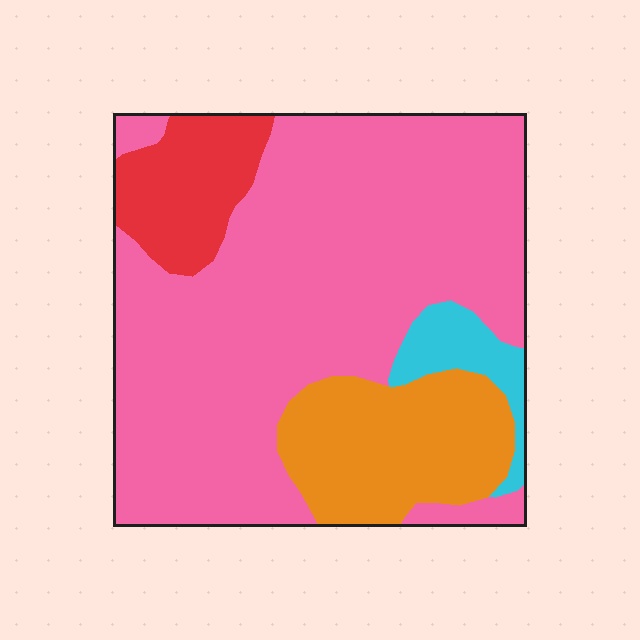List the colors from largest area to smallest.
From largest to smallest: pink, orange, red, cyan.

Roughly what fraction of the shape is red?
Red covers around 10% of the shape.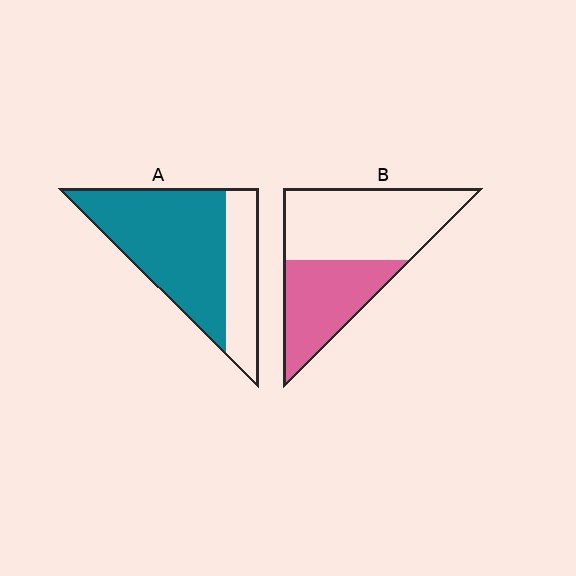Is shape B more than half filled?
No.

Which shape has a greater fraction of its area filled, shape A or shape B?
Shape A.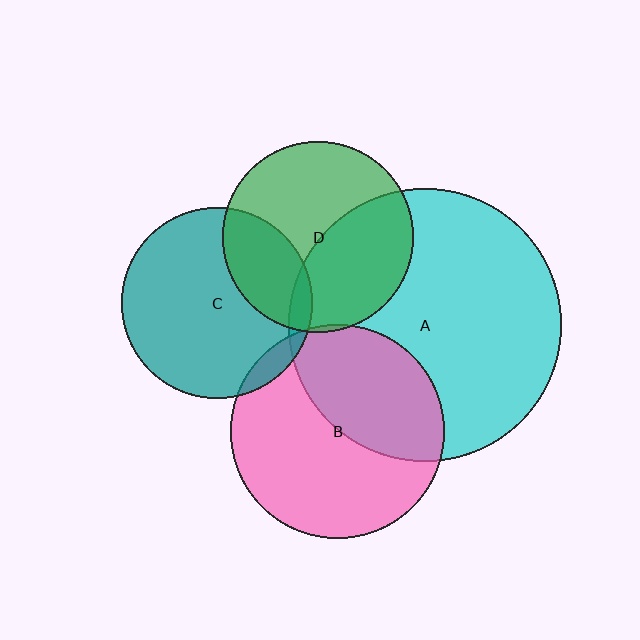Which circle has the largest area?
Circle A (cyan).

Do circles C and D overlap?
Yes.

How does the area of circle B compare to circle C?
Approximately 1.3 times.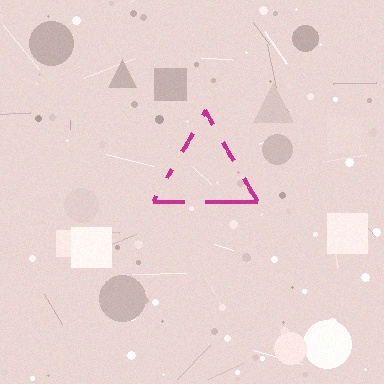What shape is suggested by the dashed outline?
The dashed outline suggests a triangle.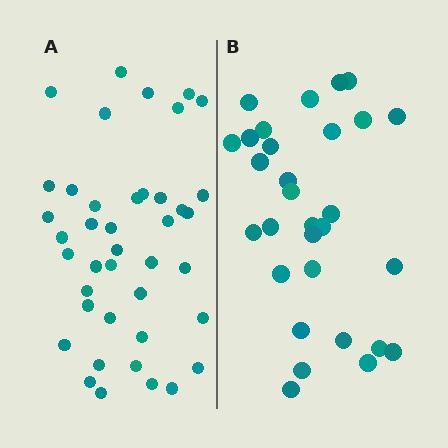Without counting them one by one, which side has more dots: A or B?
Region A (the left region) has more dots.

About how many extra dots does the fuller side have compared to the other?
Region A has roughly 12 or so more dots than region B.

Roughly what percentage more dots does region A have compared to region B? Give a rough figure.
About 35% more.